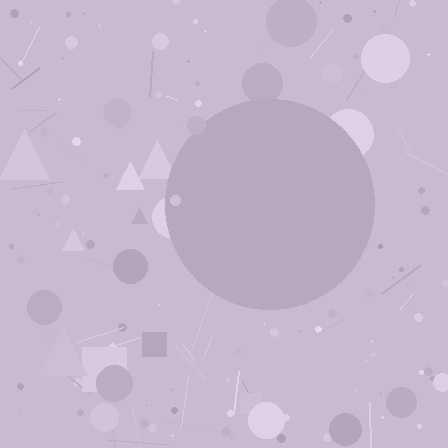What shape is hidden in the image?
A circle is hidden in the image.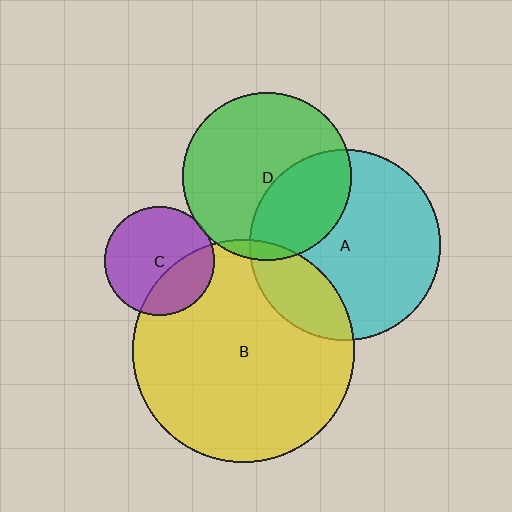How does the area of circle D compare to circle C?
Approximately 2.4 times.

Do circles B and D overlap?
Yes.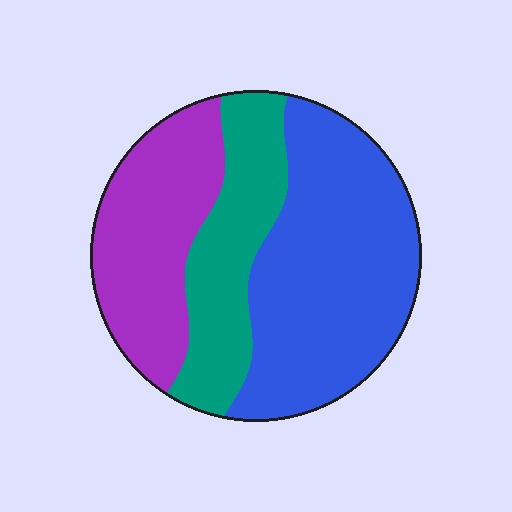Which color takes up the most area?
Blue, at roughly 45%.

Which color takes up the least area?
Teal, at roughly 25%.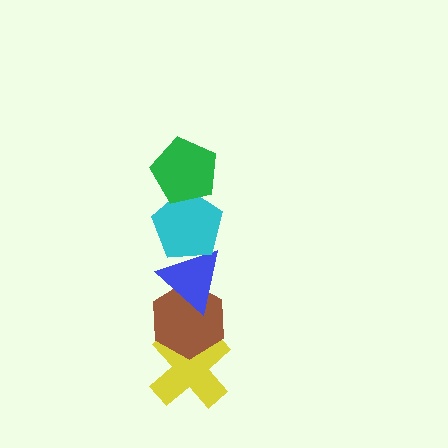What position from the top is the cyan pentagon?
The cyan pentagon is 2nd from the top.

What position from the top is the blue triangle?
The blue triangle is 3rd from the top.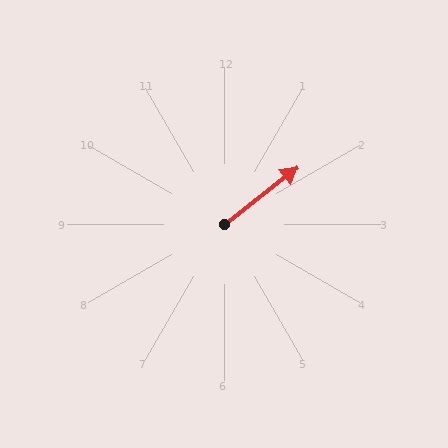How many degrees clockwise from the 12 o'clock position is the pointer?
Approximately 52 degrees.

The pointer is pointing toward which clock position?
Roughly 2 o'clock.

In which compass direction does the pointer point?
Northeast.